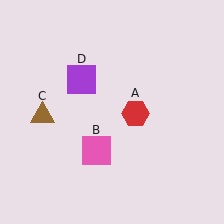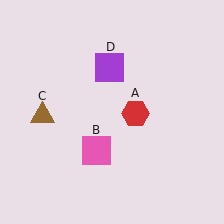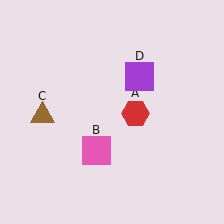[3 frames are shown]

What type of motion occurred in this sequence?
The purple square (object D) rotated clockwise around the center of the scene.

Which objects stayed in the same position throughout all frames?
Red hexagon (object A) and pink square (object B) and brown triangle (object C) remained stationary.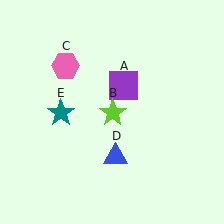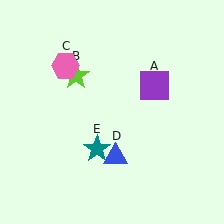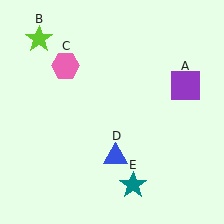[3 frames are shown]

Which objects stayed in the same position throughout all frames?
Pink hexagon (object C) and blue triangle (object D) remained stationary.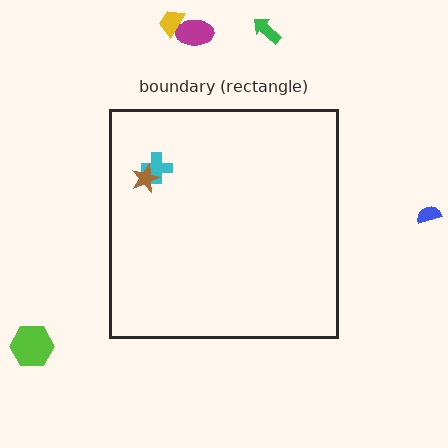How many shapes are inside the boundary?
2 inside, 5 outside.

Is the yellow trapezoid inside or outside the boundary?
Outside.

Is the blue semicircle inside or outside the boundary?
Outside.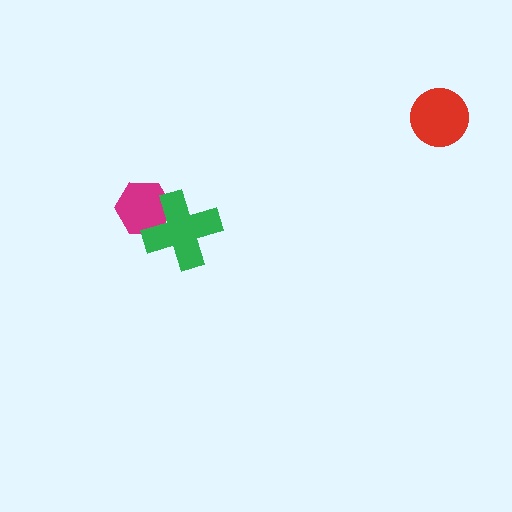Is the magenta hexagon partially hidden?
Yes, it is partially covered by another shape.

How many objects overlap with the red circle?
0 objects overlap with the red circle.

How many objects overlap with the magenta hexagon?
1 object overlaps with the magenta hexagon.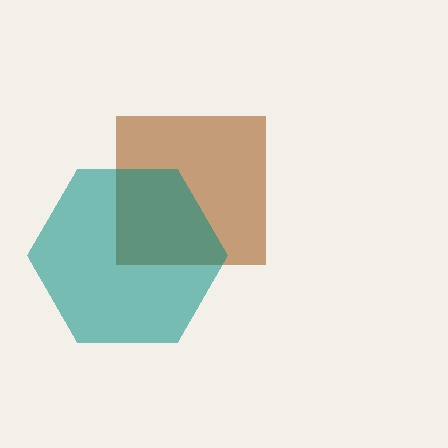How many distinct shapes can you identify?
There are 2 distinct shapes: a brown square, a teal hexagon.